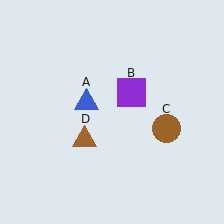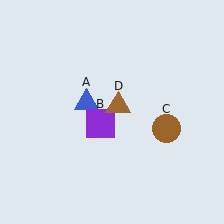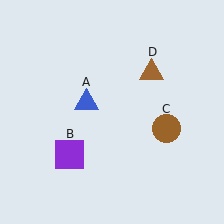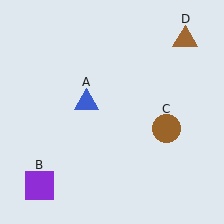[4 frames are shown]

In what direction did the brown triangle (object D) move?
The brown triangle (object D) moved up and to the right.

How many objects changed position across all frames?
2 objects changed position: purple square (object B), brown triangle (object D).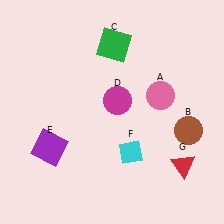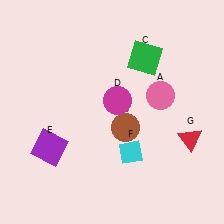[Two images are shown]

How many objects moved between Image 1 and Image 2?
3 objects moved between the two images.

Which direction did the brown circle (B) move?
The brown circle (B) moved left.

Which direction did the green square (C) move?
The green square (C) moved right.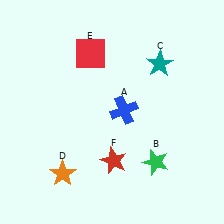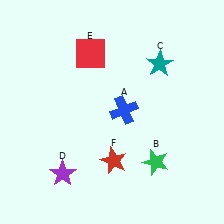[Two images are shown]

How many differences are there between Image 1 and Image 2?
There is 1 difference between the two images.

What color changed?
The star (D) changed from orange in Image 1 to purple in Image 2.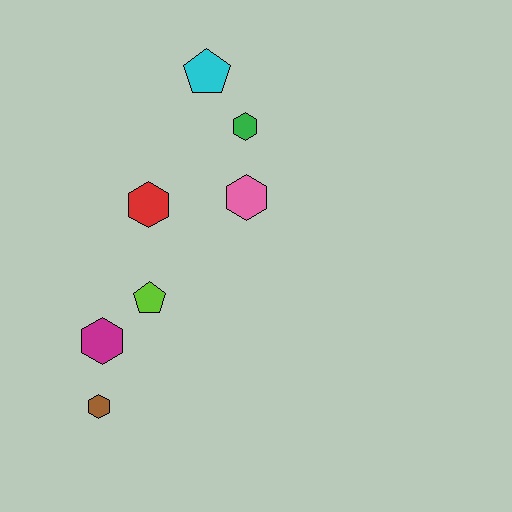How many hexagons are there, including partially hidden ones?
There are 5 hexagons.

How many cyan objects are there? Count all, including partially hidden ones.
There is 1 cyan object.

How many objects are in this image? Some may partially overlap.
There are 7 objects.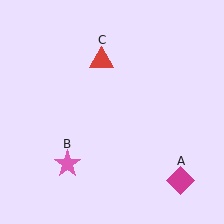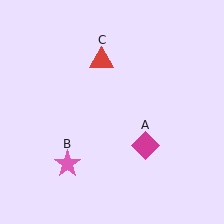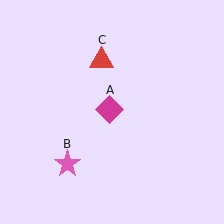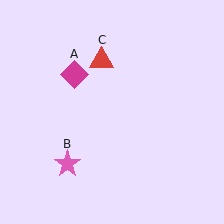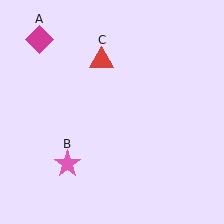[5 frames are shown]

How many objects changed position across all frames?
1 object changed position: magenta diamond (object A).